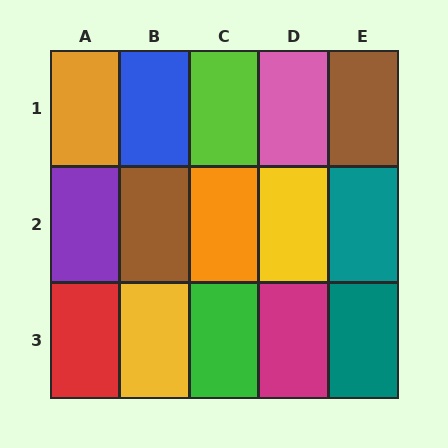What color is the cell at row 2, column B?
Brown.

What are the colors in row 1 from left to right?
Orange, blue, lime, pink, brown.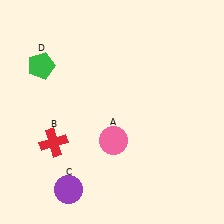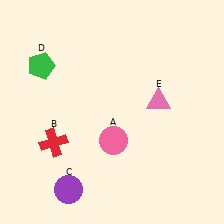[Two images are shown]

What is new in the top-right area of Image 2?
A pink triangle (E) was added in the top-right area of Image 2.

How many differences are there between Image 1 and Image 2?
There is 1 difference between the two images.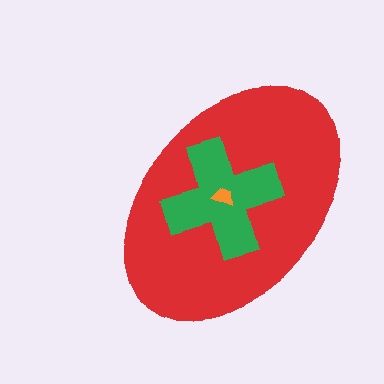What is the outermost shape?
The red ellipse.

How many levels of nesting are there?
3.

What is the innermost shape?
The orange trapezoid.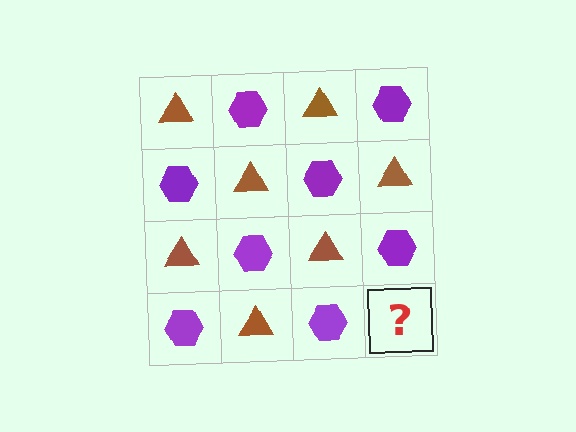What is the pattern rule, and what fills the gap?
The rule is that it alternates brown triangle and purple hexagon in a checkerboard pattern. The gap should be filled with a brown triangle.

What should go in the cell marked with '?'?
The missing cell should contain a brown triangle.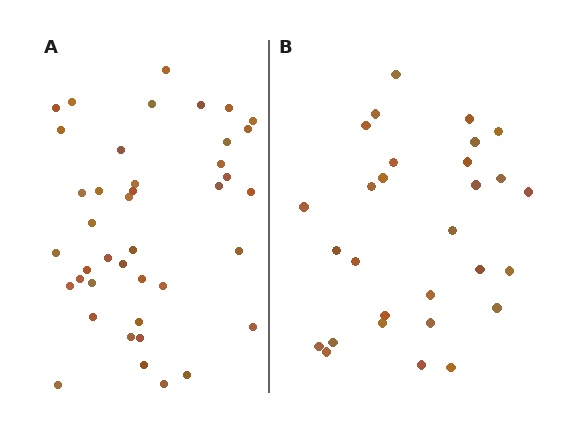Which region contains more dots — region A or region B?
Region A (the left region) has more dots.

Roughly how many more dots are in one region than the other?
Region A has roughly 12 or so more dots than region B.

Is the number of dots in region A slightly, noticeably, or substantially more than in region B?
Region A has noticeably more, but not dramatically so. The ratio is roughly 1.4 to 1.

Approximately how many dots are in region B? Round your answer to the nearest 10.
About 30 dots. (The exact count is 29, which rounds to 30.)